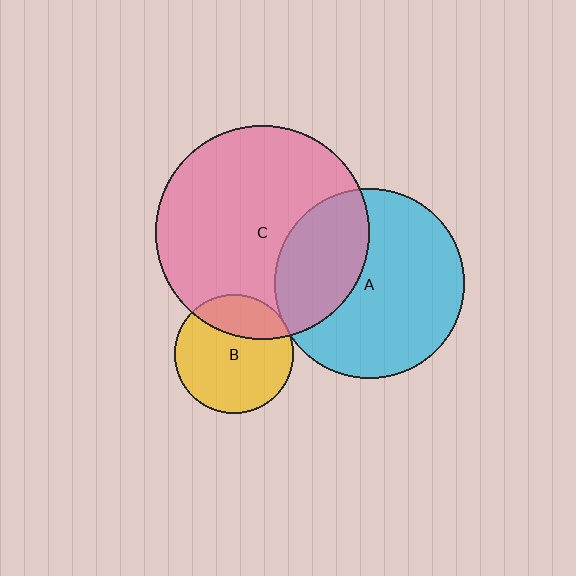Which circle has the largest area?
Circle C (pink).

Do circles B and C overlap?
Yes.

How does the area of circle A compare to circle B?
Approximately 2.5 times.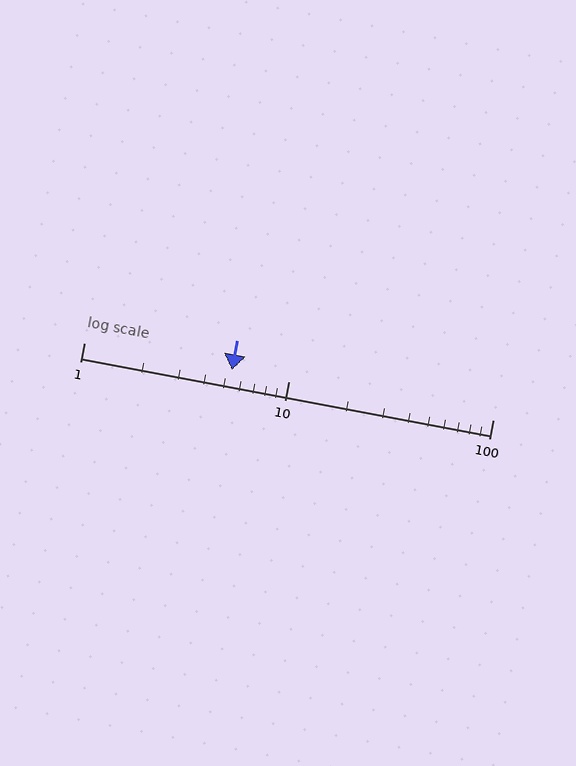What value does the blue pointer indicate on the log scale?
The pointer indicates approximately 5.3.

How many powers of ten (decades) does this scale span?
The scale spans 2 decades, from 1 to 100.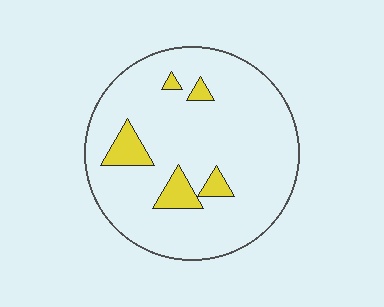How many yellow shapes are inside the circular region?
5.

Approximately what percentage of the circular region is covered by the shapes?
Approximately 10%.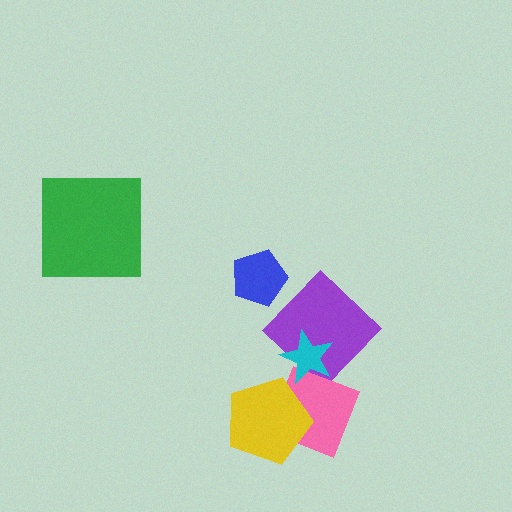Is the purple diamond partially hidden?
Yes, it is partially covered by another shape.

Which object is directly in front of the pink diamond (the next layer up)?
The cyan star is directly in front of the pink diamond.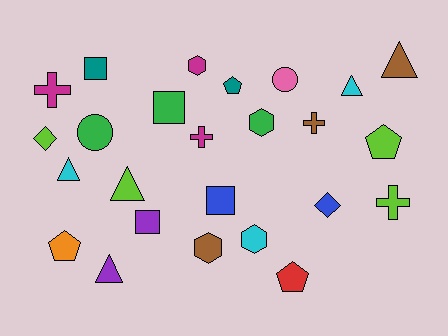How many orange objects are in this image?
There is 1 orange object.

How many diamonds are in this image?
There are 2 diamonds.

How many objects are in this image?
There are 25 objects.